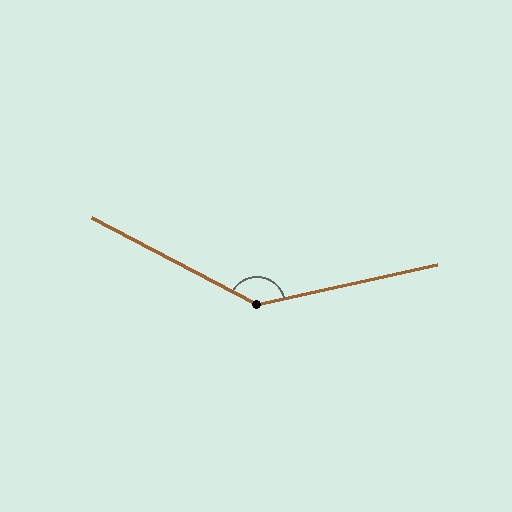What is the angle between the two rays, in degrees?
Approximately 140 degrees.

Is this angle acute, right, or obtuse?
It is obtuse.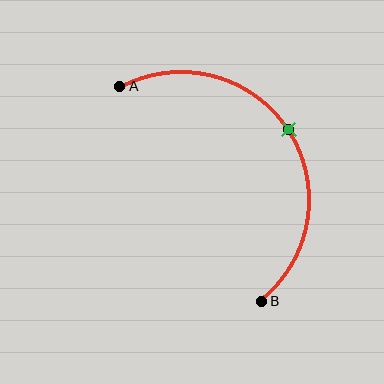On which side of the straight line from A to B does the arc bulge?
The arc bulges to the right of the straight line connecting A and B.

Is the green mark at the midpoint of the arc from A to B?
Yes. The green mark lies on the arc at equal arc-length from both A and B — it is the arc midpoint.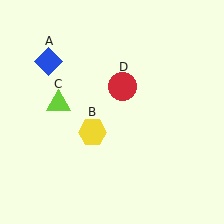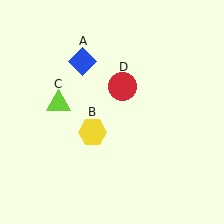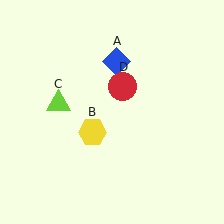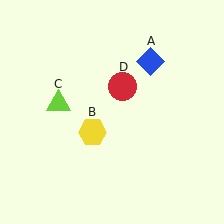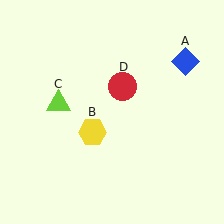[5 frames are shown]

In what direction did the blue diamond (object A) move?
The blue diamond (object A) moved right.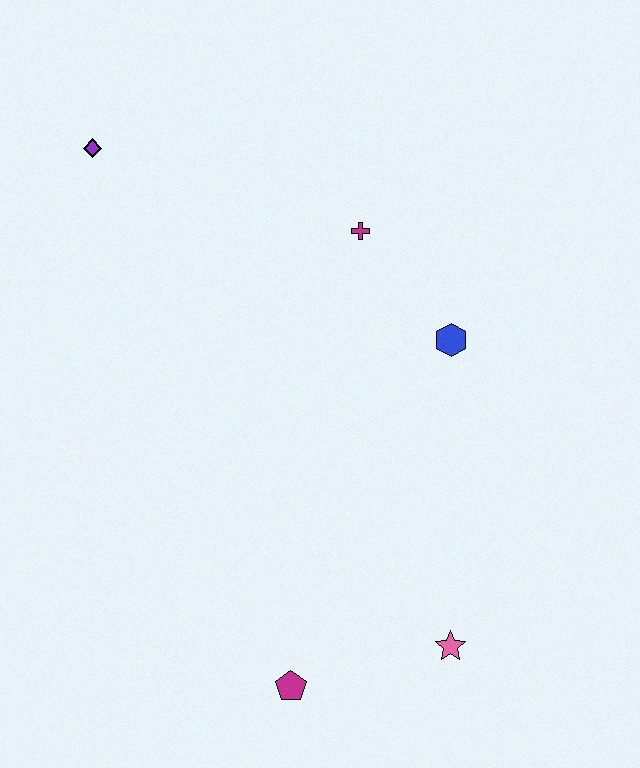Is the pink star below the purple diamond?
Yes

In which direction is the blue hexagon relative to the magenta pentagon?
The blue hexagon is above the magenta pentagon.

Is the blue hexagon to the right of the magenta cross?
Yes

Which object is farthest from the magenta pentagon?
The purple diamond is farthest from the magenta pentagon.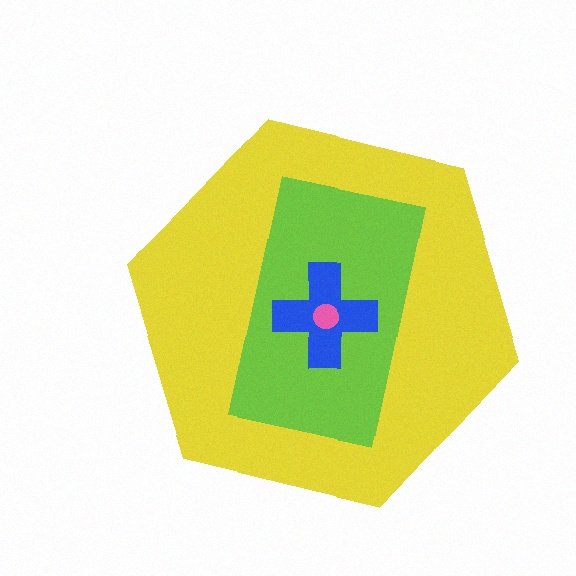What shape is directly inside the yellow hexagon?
The lime rectangle.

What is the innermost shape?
The pink circle.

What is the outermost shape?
The yellow hexagon.